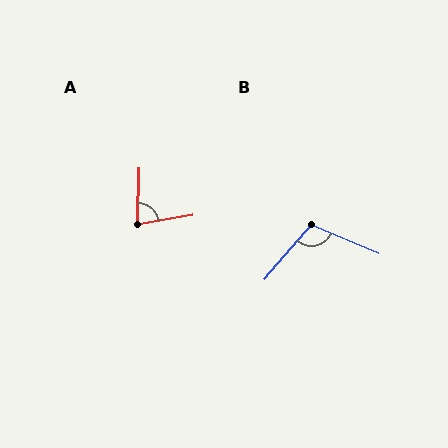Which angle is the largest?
B, at approximately 107 degrees.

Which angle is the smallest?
A, at approximately 79 degrees.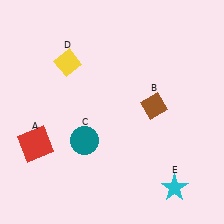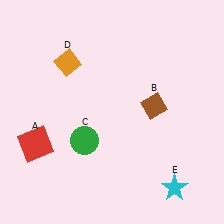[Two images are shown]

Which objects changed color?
C changed from teal to green. D changed from yellow to orange.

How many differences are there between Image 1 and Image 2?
There are 2 differences between the two images.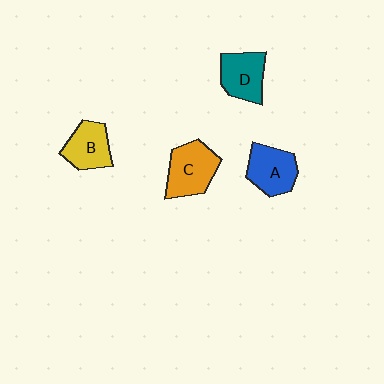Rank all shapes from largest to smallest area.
From largest to smallest: C (orange), A (blue), D (teal), B (yellow).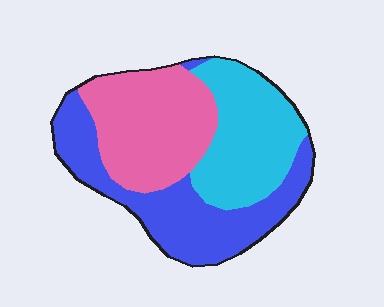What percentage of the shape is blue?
Blue covers about 35% of the shape.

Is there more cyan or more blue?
Blue.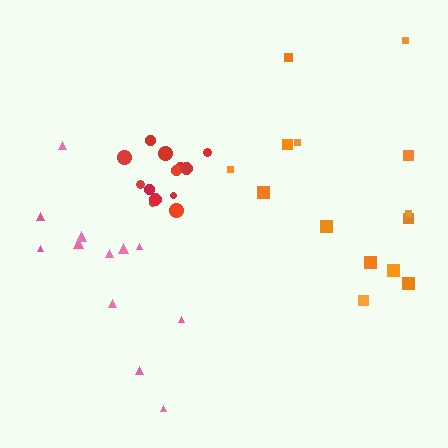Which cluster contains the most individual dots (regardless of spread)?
Orange (14).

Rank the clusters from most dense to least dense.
red, orange, pink.